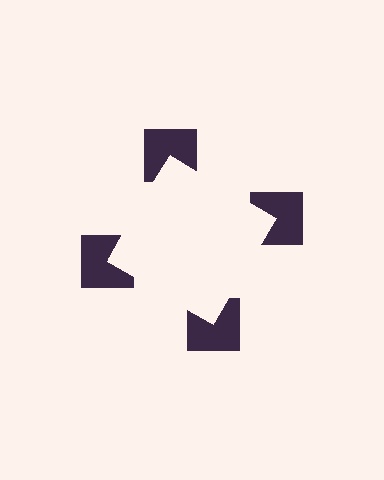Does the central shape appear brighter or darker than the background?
It typically appears slightly brighter than the background, even though no actual brightness change is drawn.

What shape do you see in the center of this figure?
An illusory square — its edges are inferred from the aligned wedge cuts in the notched squares, not physically drawn.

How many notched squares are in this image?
There are 4 — one at each vertex of the illusory square.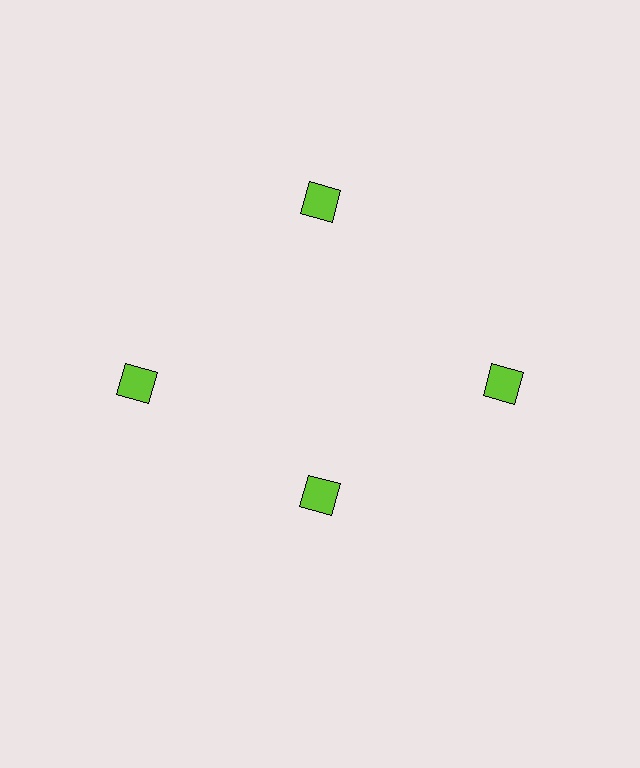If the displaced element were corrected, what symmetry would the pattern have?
It would have 4-fold rotational symmetry — the pattern would map onto itself every 90 degrees.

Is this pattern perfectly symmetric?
No. The 4 lime diamonds are arranged in a ring, but one element near the 6 o'clock position is pulled inward toward the center, breaking the 4-fold rotational symmetry.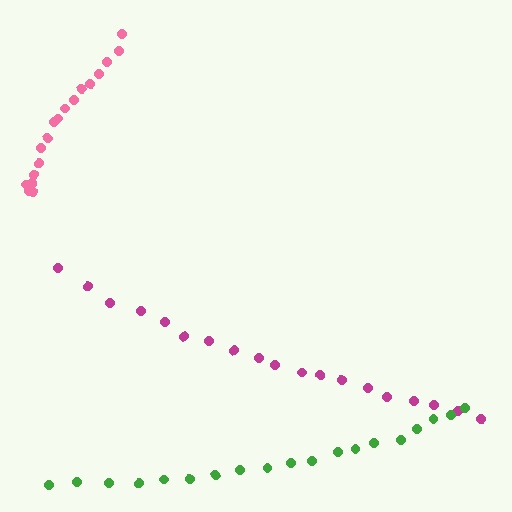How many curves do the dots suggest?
There are 3 distinct paths.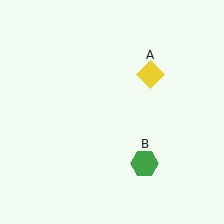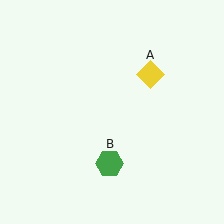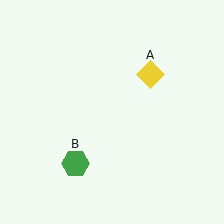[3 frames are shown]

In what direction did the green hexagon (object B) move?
The green hexagon (object B) moved left.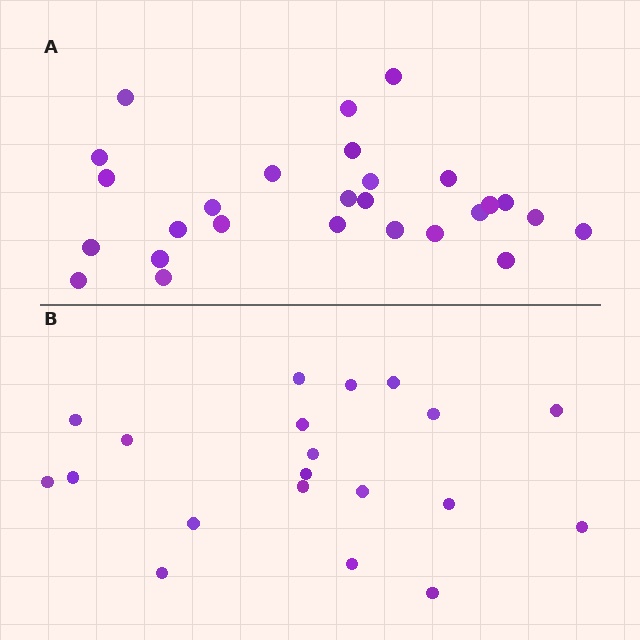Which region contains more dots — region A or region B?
Region A (the top region) has more dots.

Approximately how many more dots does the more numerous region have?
Region A has roughly 8 or so more dots than region B.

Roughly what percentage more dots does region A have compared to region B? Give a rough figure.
About 35% more.